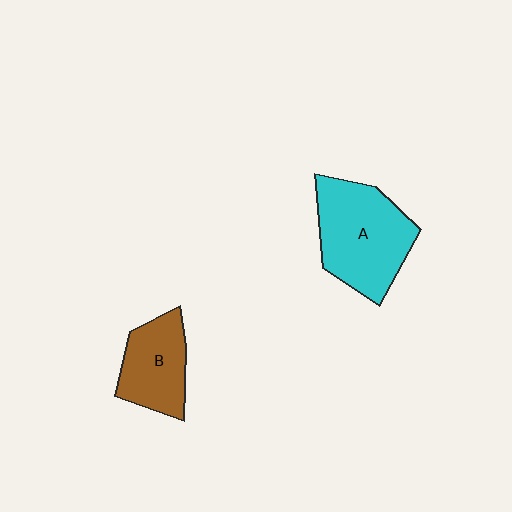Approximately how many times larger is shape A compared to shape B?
Approximately 1.5 times.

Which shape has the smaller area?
Shape B (brown).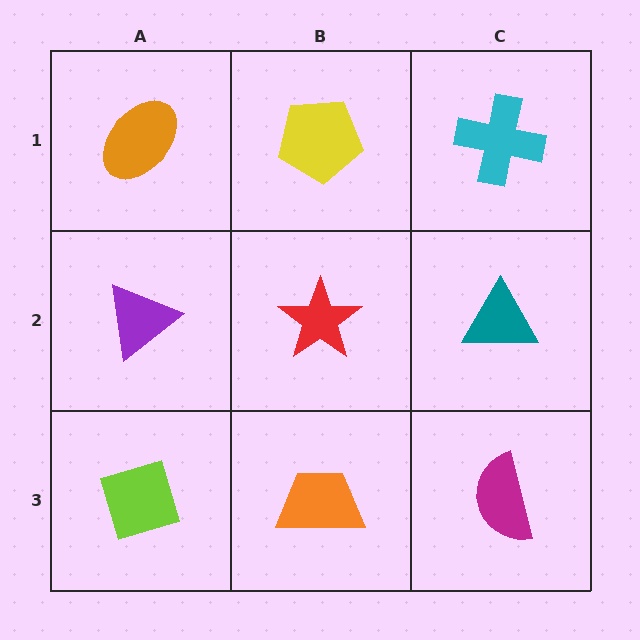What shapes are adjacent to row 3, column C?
A teal triangle (row 2, column C), an orange trapezoid (row 3, column B).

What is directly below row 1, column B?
A red star.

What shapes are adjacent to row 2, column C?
A cyan cross (row 1, column C), a magenta semicircle (row 3, column C), a red star (row 2, column B).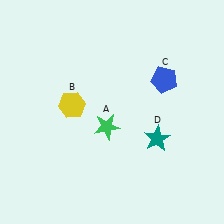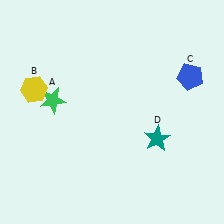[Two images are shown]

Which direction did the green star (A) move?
The green star (A) moved left.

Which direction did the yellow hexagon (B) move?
The yellow hexagon (B) moved left.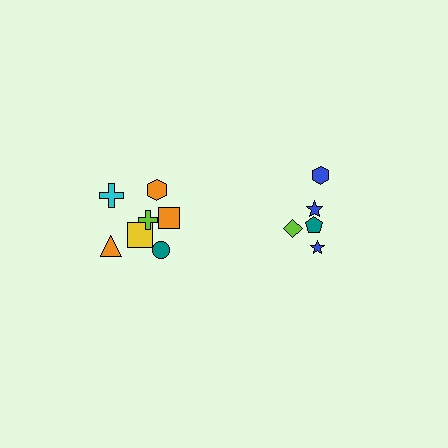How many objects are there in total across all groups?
There are 12 objects.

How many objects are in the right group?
There are 5 objects.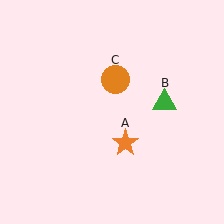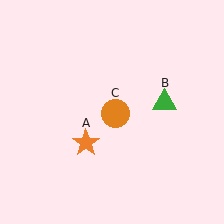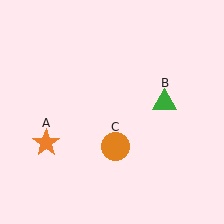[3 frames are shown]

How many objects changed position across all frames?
2 objects changed position: orange star (object A), orange circle (object C).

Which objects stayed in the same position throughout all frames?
Green triangle (object B) remained stationary.